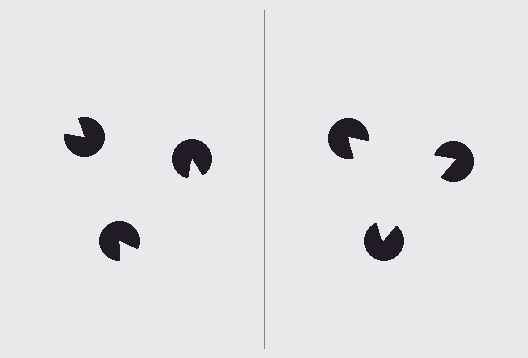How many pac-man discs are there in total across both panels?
6 — 3 on each side.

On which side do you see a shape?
An illusory triangle appears on the right side. On the left side the wedge cuts are rotated, so no coherent shape forms.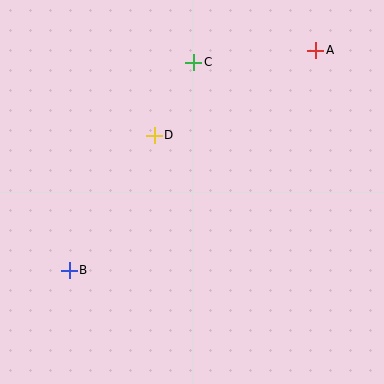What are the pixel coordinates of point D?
Point D is at (154, 135).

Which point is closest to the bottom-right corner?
Point B is closest to the bottom-right corner.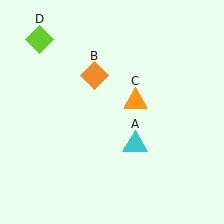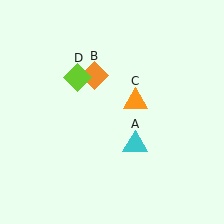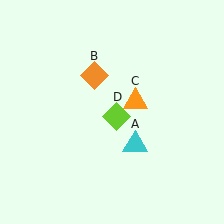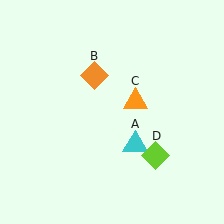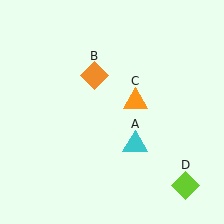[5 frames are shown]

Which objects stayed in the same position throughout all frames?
Cyan triangle (object A) and orange diamond (object B) and orange triangle (object C) remained stationary.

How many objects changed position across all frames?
1 object changed position: lime diamond (object D).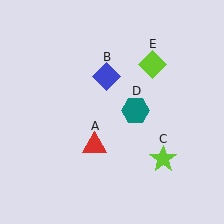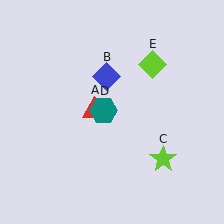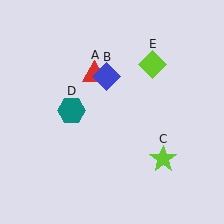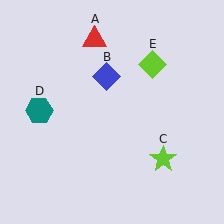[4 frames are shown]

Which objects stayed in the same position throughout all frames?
Blue diamond (object B) and lime star (object C) and lime diamond (object E) remained stationary.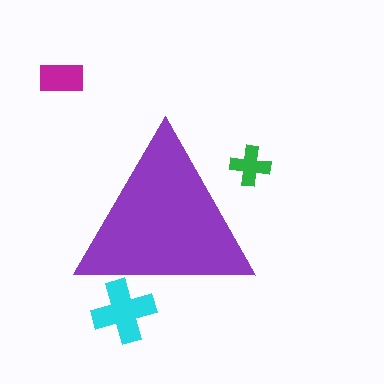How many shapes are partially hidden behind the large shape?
2 shapes are partially hidden.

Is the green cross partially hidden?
Yes, the green cross is partially hidden behind the purple triangle.